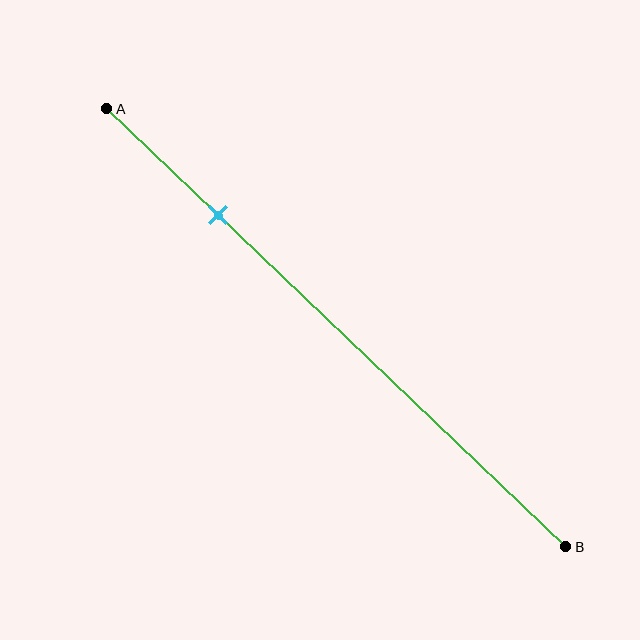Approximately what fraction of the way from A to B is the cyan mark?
The cyan mark is approximately 25% of the way from A to B.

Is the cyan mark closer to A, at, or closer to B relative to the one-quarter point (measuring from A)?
The cyan mark is approximately at the one-quarter point of segment AB.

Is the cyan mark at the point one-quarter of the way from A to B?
Yes, the mark is approximately at the one-quarter point.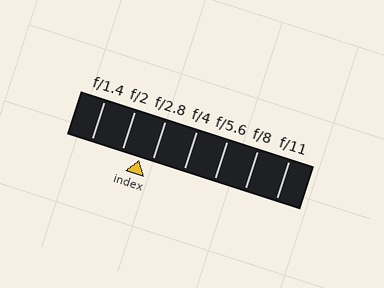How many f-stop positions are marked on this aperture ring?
There are 7 f-stop positions marked.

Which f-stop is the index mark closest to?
The index mark is closest to f/2.8.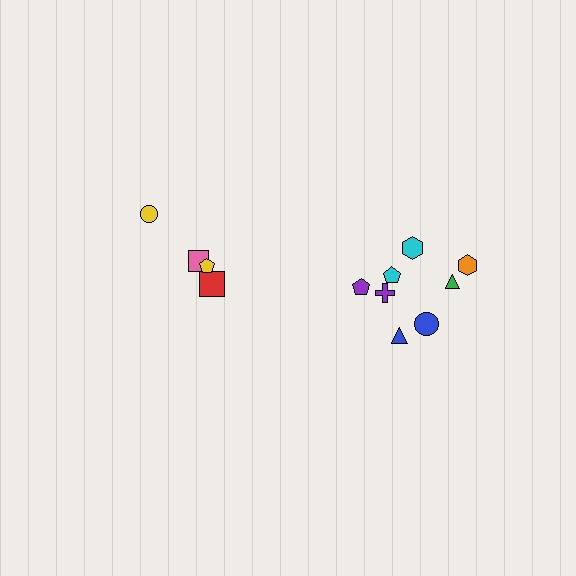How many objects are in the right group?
There are 8 objects.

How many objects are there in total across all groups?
There are 12 objects.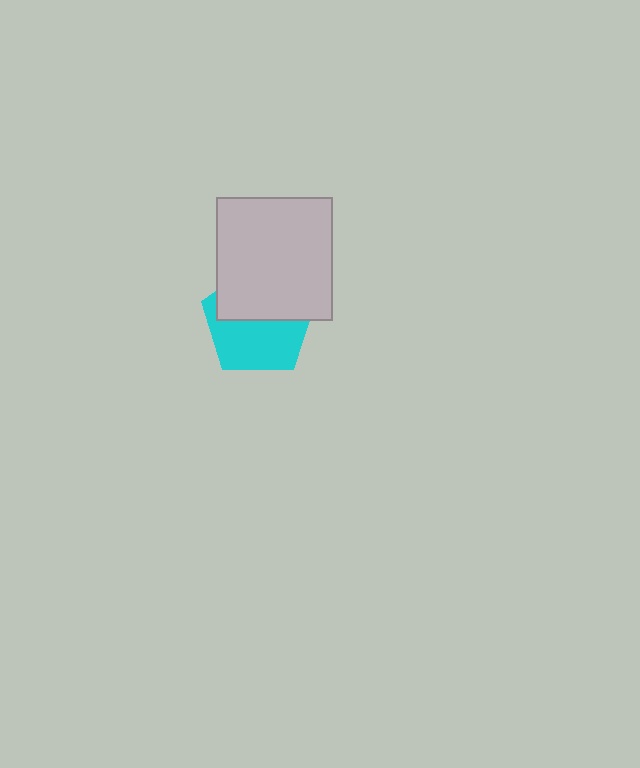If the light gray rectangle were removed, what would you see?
You would see the complete cyan pentagon.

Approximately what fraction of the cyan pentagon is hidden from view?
Roughly 49% of the cyan pentagon is hidden behind the light gray rectangle.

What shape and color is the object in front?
The object in front is a light gray rectangle.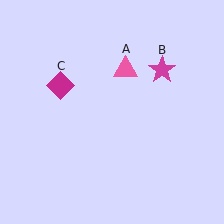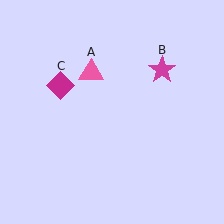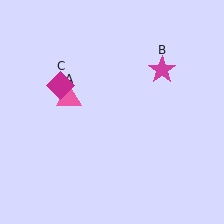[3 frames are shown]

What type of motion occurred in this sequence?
The pink triangle (object A) rotated counterclockwise around the center of the scene.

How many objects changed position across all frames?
1 object changed position: pink triangle (object A).